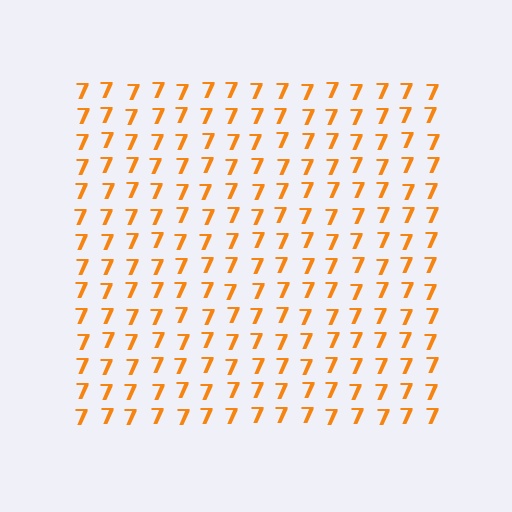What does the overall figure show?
The overall figure shows a square.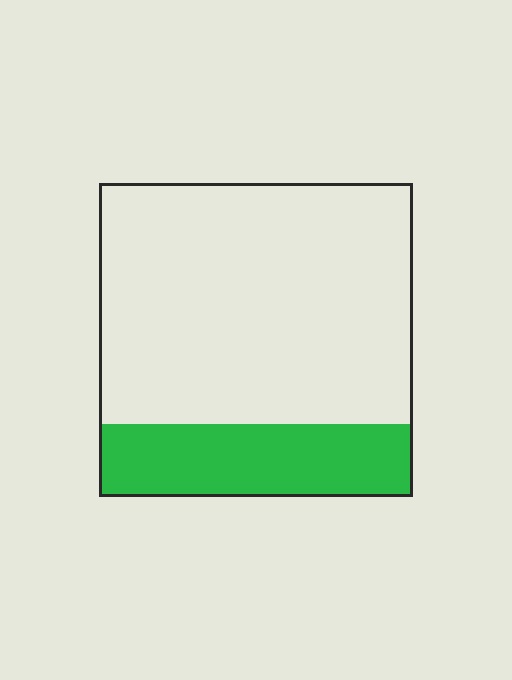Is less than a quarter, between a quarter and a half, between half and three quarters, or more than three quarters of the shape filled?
Less than a quarter.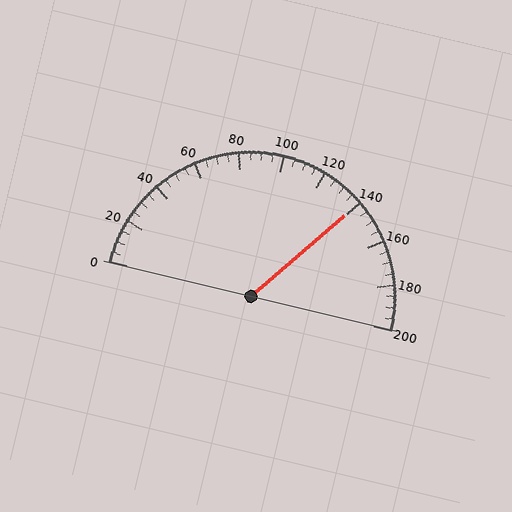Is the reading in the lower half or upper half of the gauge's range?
The reading is in the upper half of the range (0 to 200).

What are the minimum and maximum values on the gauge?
The gauge ranges from 0 to 200.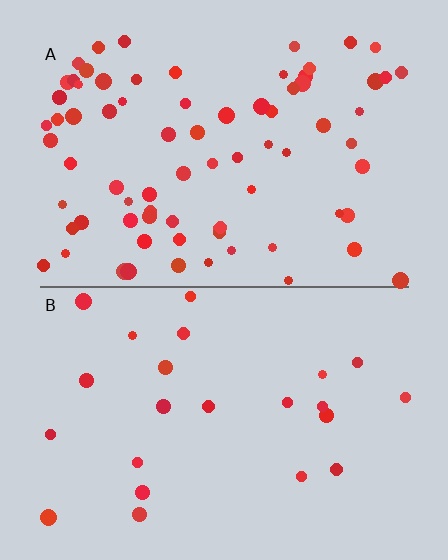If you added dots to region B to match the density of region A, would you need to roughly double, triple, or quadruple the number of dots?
Approximately triple.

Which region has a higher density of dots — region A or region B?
A (the top).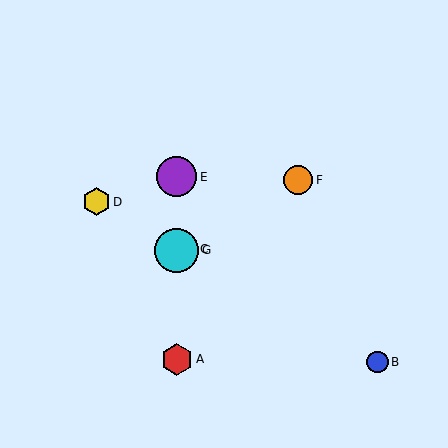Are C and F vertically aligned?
No, C is at x≈177 and F is at x≈298.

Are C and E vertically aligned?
Yes, both are at x≈177.